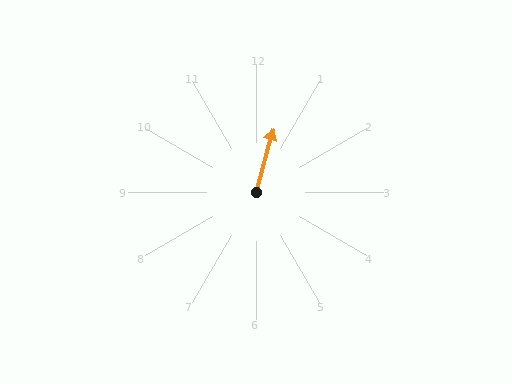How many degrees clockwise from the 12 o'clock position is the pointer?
Approximately 15 degrees.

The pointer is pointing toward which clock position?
Roughly 1 o'clock.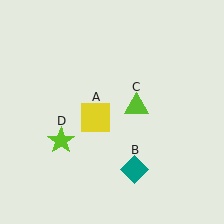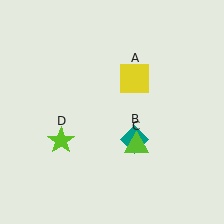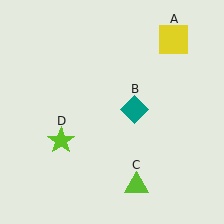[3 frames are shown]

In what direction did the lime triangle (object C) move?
The lime triangle (object C) moved down.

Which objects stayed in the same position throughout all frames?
Lime star (object D) remained stationary.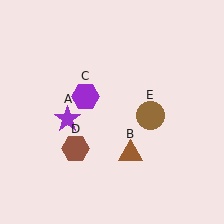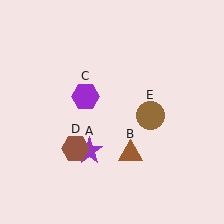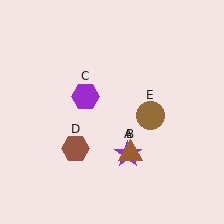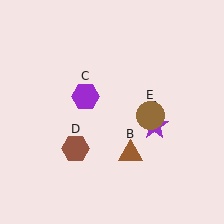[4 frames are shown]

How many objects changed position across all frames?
1 object changed position: purple star (object A).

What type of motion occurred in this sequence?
The purple star (object A) rotated counterclockwise around the center of the scene.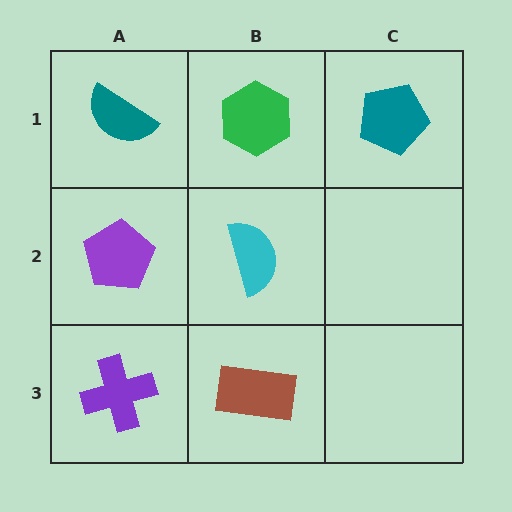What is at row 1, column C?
A teal pentagon.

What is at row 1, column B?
A green hexagon.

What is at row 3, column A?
A purple cross.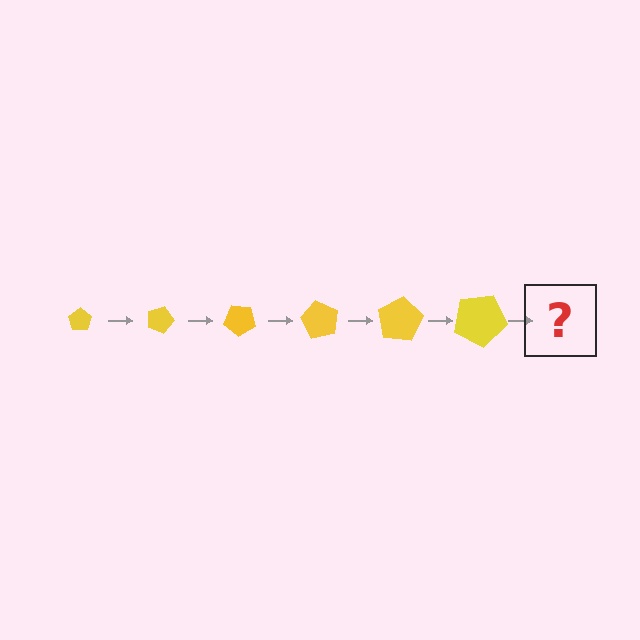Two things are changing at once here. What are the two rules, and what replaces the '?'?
The two rules are that the pentagon grows larger each step and it rotates 20 degrees each step. The '?' should be a pentagon, larger than the previous one and rotated 120 degrees from the start.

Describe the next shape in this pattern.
It should be a pentagon, larger than the previous one and rotated 120 degrees from the start.